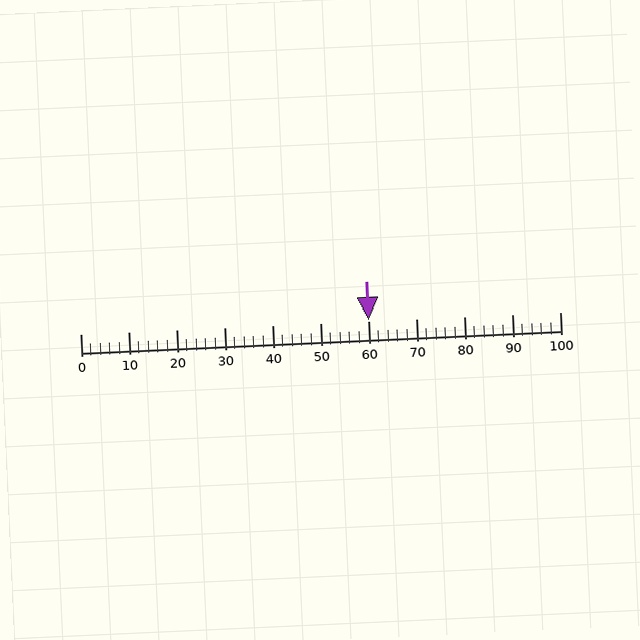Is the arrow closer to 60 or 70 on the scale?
The arrow is closer to 60.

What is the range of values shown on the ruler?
The ruler shows values from 0 to 100.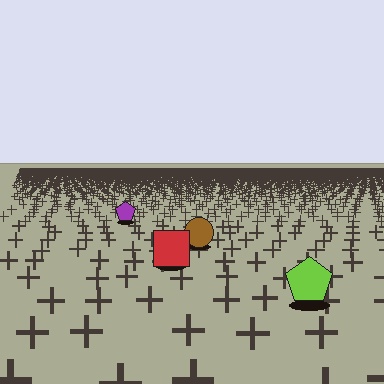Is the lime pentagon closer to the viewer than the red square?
Yes. The lime pentagon is closer — you can tell from the texture gradient: the ground texture is coarser near it.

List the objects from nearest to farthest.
From nearest to farthest: the lime pentagon, the red square, the brown circle, the purple pentagon.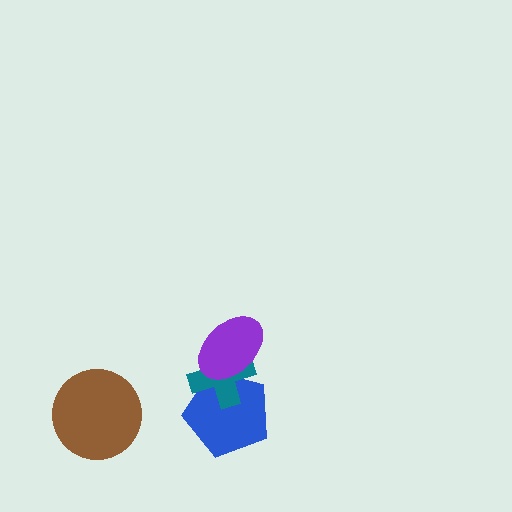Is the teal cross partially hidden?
Yes, it is partially covered by another shape.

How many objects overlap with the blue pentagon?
2 objects overlap with the blue pentagon.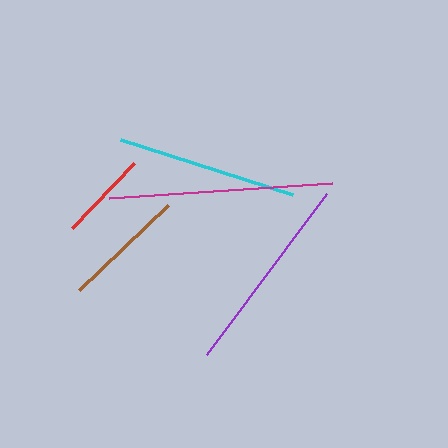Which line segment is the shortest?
The red line is the shortest at approximately 90 pixels.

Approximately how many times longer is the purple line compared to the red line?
The purple line is approximately 2.2 times the length of the red line.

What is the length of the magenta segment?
The magenta segment is approximately 224 pixels long.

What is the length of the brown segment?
The brown segment is approximately 123 pixels long.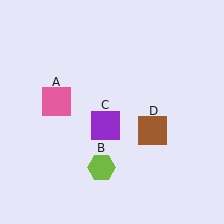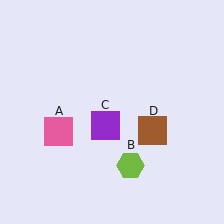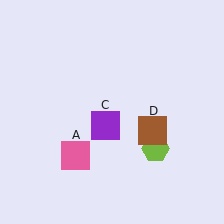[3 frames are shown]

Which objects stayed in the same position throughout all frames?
Purple square (object C) and brown square (object D) remained stationary.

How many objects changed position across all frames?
2 objects changed position: pink square (object A), lime hexagon (object B).